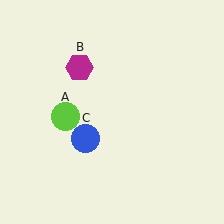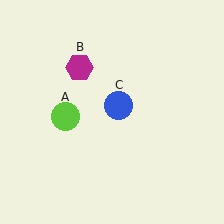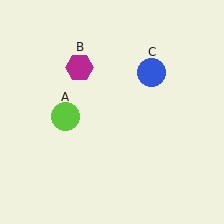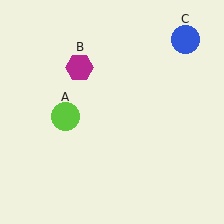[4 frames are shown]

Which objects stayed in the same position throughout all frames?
Lime circle (object A) and magenta hexagon (object B) remained stationary.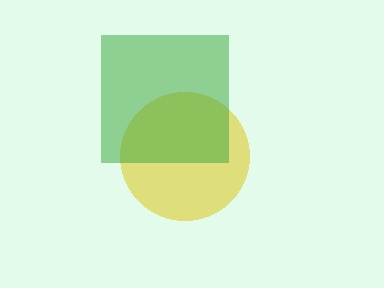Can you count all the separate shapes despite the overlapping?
Yes, there are 2 separate shapes.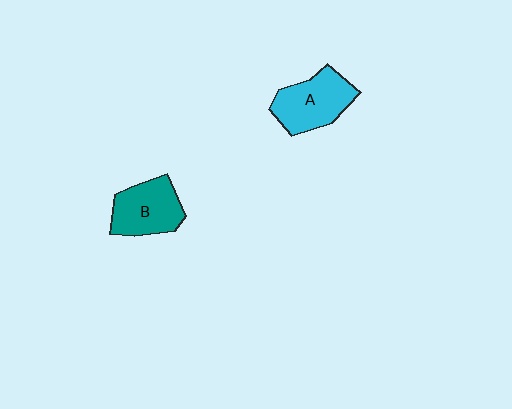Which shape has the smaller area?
Shape B (teal).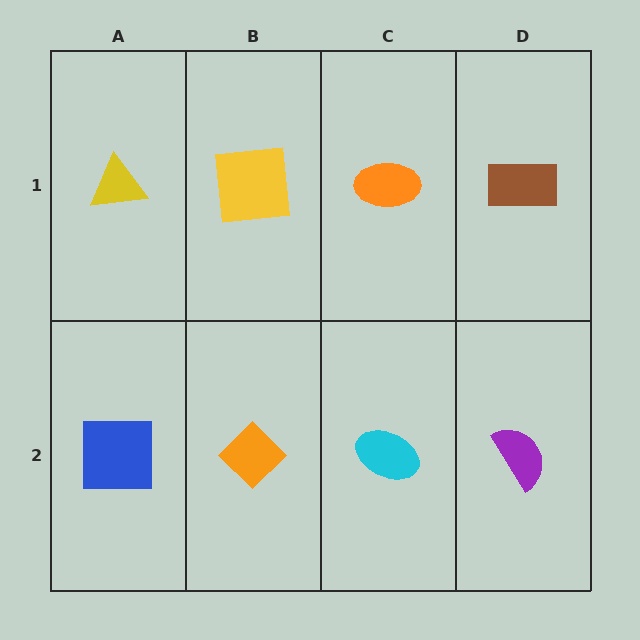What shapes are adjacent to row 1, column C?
A cyan ellipse (row 2, column C), a yellow square (row 1, column B), a brown rectangle (row 1, column D).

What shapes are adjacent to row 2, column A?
A yellow triangle (row 1, column A), an orange diamond (row 2, column B).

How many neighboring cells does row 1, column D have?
2.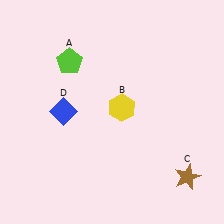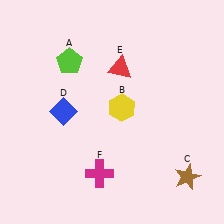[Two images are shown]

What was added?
A red triangle (E), a magenta cross (F) were added in Image 2.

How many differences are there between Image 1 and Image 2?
There are 2 differences between the two images.